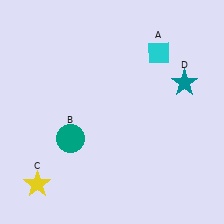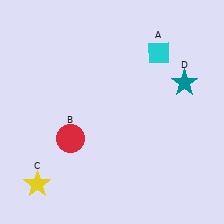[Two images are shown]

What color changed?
The circle (B) changed from teal in Image 1 to red in Image 2.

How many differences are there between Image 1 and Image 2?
There is 1 difference between the two images.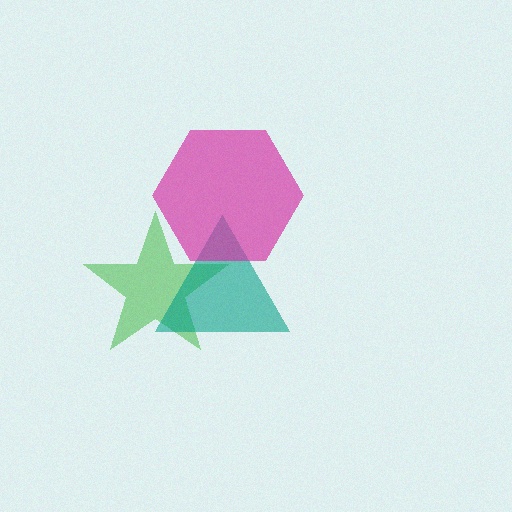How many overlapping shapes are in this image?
There are 3 overlapping shapes in the image.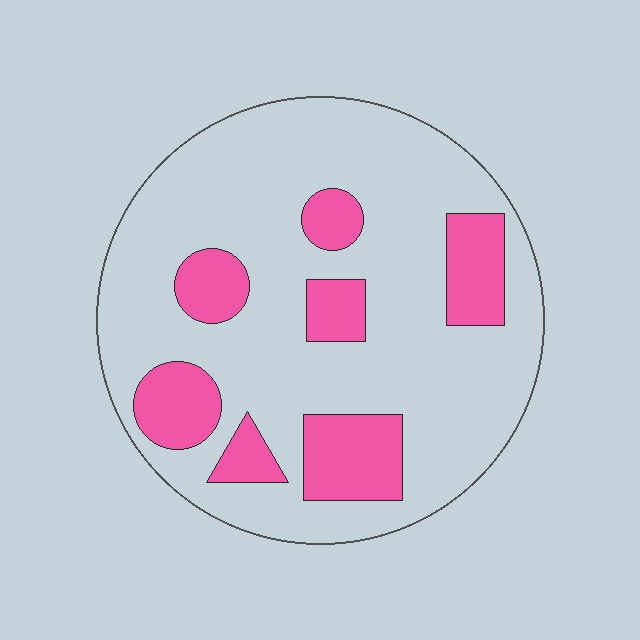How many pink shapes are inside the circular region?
7.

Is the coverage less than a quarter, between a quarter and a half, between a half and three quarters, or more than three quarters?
Less than a quarter.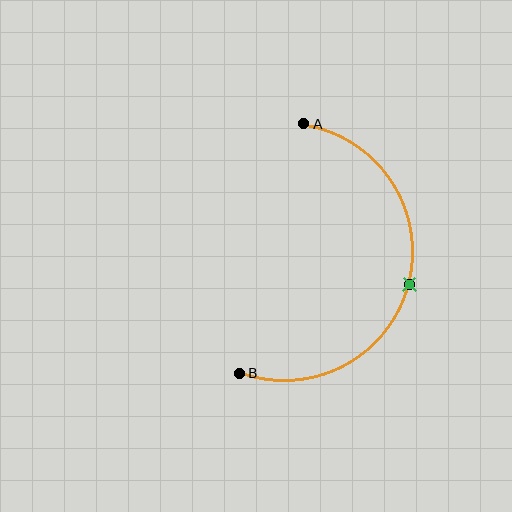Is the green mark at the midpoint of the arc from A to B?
Yes. The green mark lies on the arc at equal arc-length from both A and B — it is the arc midpoint.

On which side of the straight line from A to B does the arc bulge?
The arc bulges to the right of the straight line connecting A and B.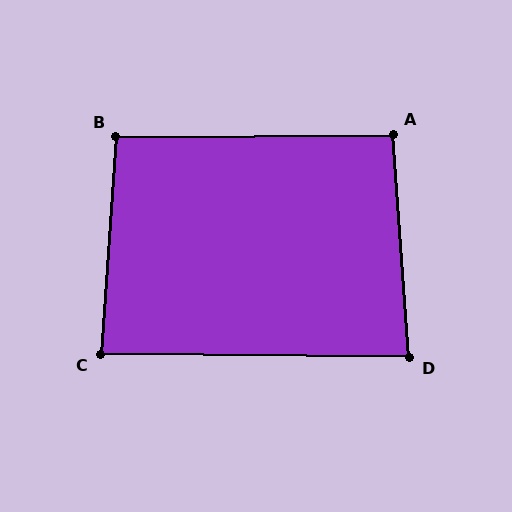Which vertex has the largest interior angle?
B, at approximately 95 degrees.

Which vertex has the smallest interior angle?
D, at approximately 85 degrees.